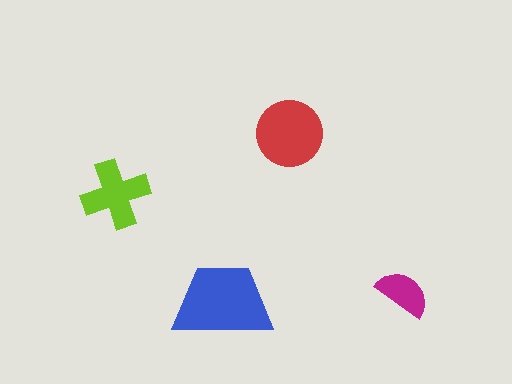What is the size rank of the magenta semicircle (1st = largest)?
4th.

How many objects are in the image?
There are 4 objects in the image.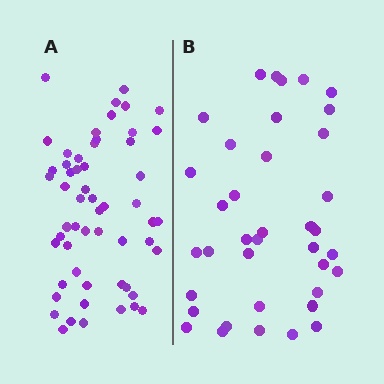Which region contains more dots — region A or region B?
Region A (the left region) has more dots.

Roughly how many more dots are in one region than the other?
Region A has approximately 20 more dots than region B.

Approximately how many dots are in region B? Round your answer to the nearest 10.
About 40 dots. (The exact count is 38, which rounds to 40.)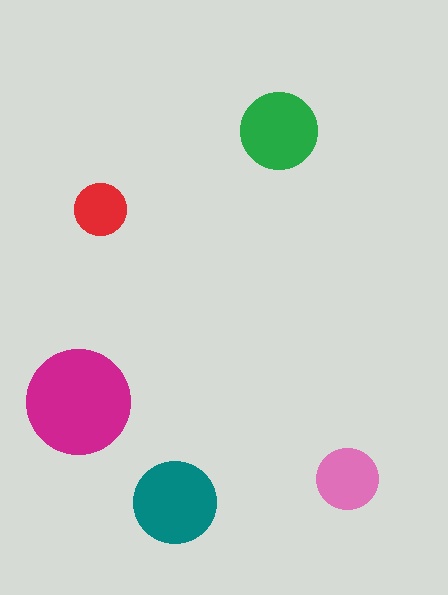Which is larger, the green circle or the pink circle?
The green one.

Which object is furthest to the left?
The magenta circle is leftmost.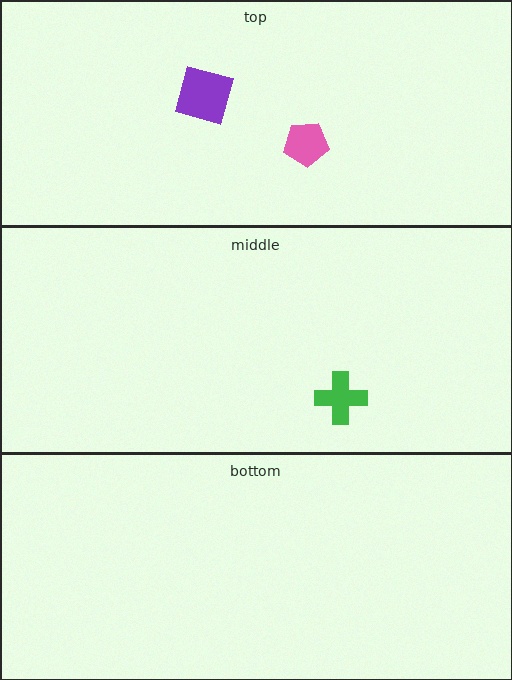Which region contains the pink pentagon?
The top region.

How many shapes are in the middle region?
1.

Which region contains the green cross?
The middle region.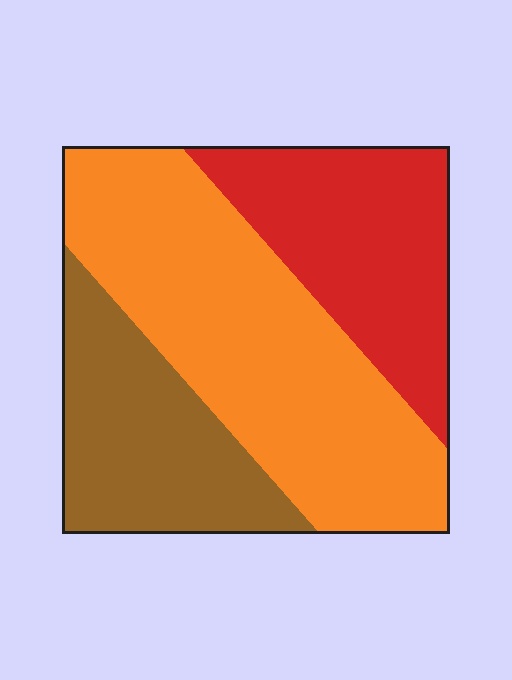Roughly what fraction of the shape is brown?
Brown covers 25% of the shape.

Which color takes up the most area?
Orange, at roughly 50%.